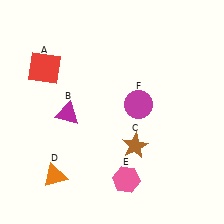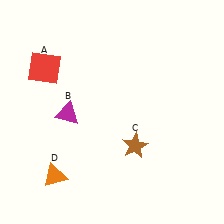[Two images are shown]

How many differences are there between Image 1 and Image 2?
There are 2 differences between the two images.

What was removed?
The magenta circle (F), the pink hexagon (E) were removed in Image 2.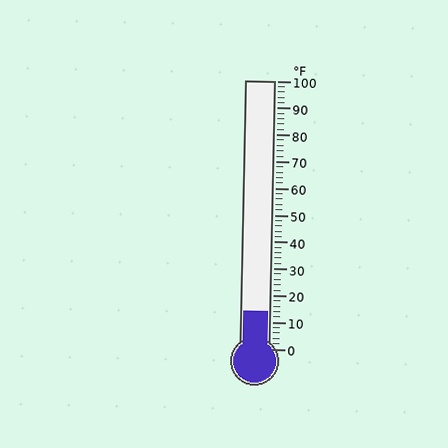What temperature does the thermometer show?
The thermometer shows approximately 14°F.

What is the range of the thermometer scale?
The thermometer scale ranges from 0°F to 100°F.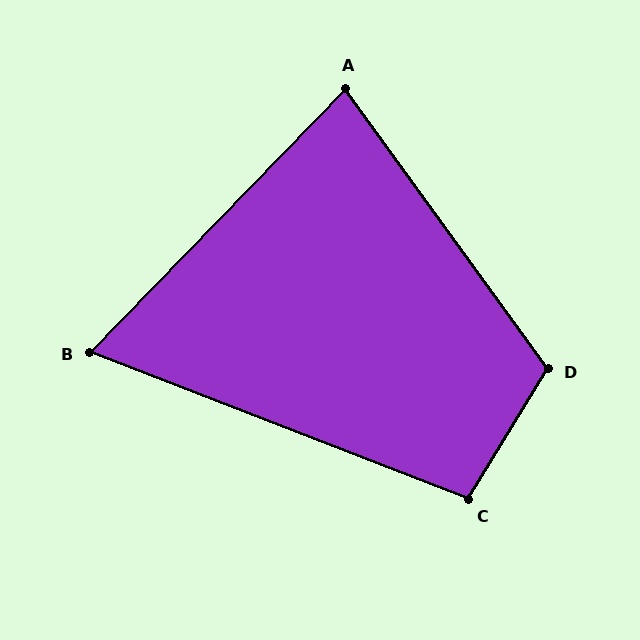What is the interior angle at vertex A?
Approximately 80 degrees (acute).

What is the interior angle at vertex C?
Approximately 100 degrees (obtuse).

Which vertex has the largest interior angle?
D, at approximately 113 degrees.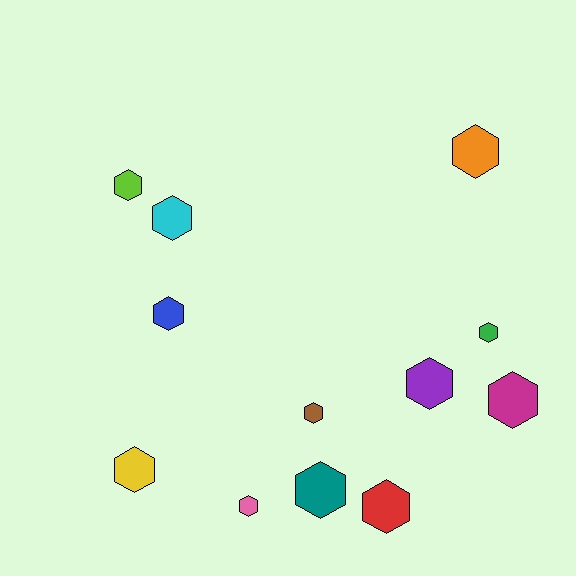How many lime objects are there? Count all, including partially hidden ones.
There is 1 lime object.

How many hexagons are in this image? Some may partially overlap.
There are 12 hexagons.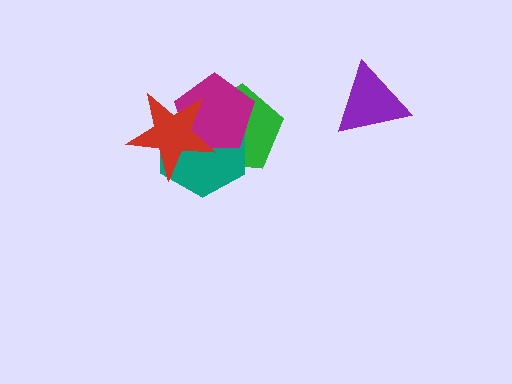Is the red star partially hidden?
No, no other shape covers it.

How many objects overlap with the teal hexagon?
3 objects overlap with the teal hexagon.